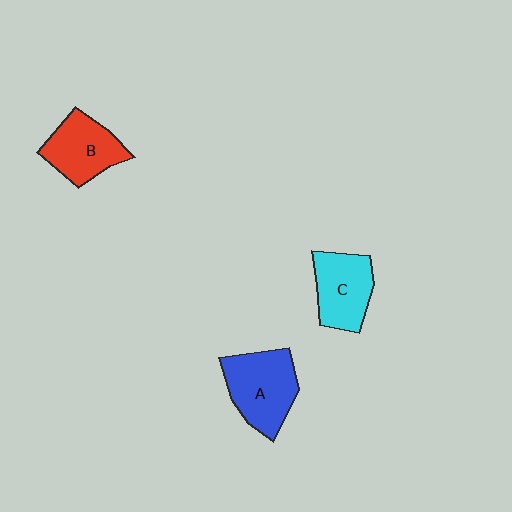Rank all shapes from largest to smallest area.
From largest to smallest: A (blue), C (cyan), B (red).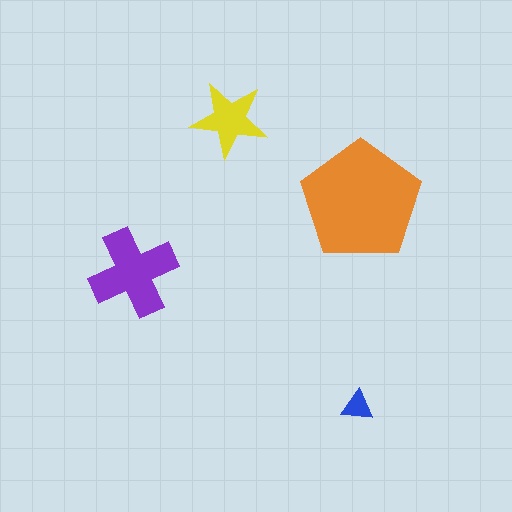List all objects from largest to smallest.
The orange pentagon, the purple cross, the yellow star, the blue triangle.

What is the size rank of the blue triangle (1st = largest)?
4th.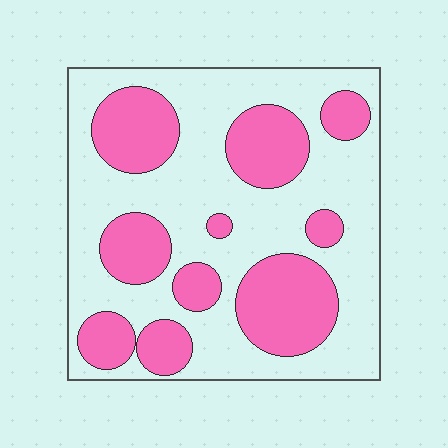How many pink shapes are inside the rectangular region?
10.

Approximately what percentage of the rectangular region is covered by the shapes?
Approximately 35%.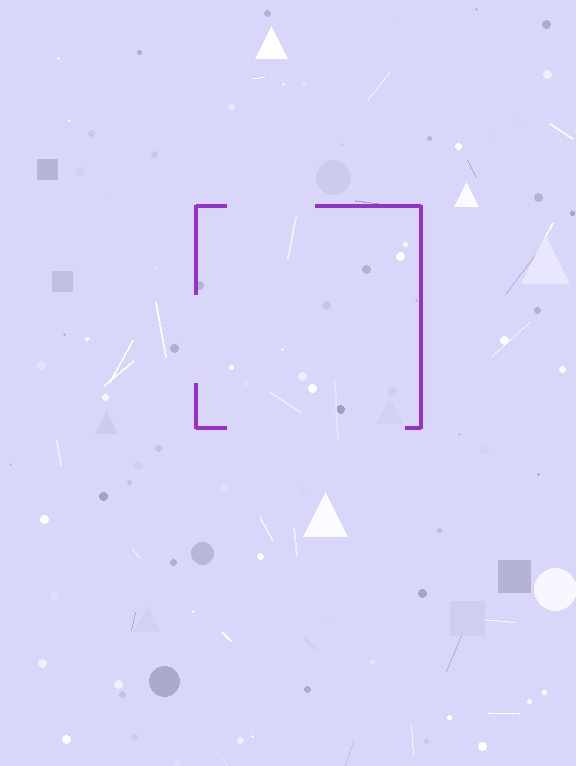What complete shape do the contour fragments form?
The contour fragments form a square.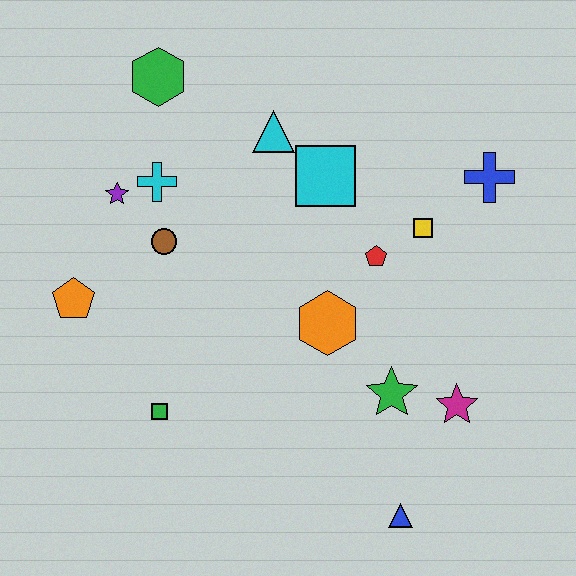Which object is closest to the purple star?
The cyan cross is closest to the purple star.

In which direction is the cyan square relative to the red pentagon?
The cyan square is above the red pentagon.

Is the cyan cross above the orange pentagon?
Yes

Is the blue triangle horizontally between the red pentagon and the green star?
No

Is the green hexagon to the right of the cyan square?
No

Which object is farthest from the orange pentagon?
The blue cross is farthest from the orange pentagon.